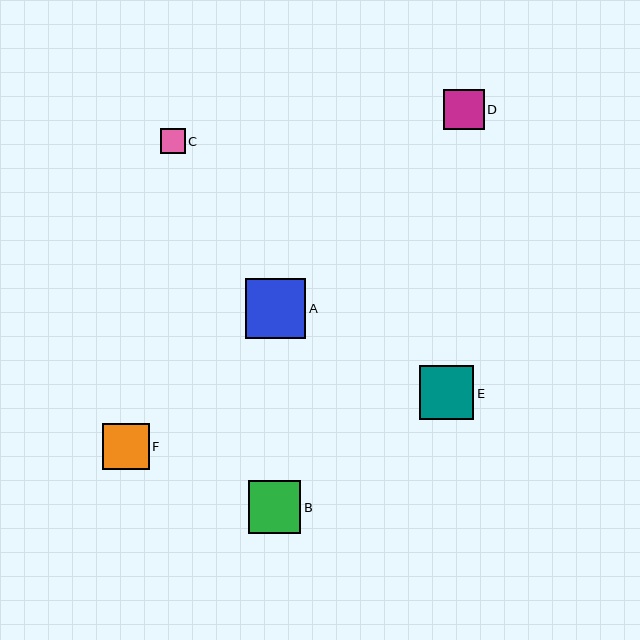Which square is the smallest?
Square C is the smallest with a size of approximately 25 pixels.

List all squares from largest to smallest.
From largest to smallest: A, E, B, F, D, C.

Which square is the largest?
Square A is the largest with a size of approximately 60 pixels.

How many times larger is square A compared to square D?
Square A is approximately 1.5 times the size of square D.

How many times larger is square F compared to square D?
Square F is approximately 1.1 times the size of square D.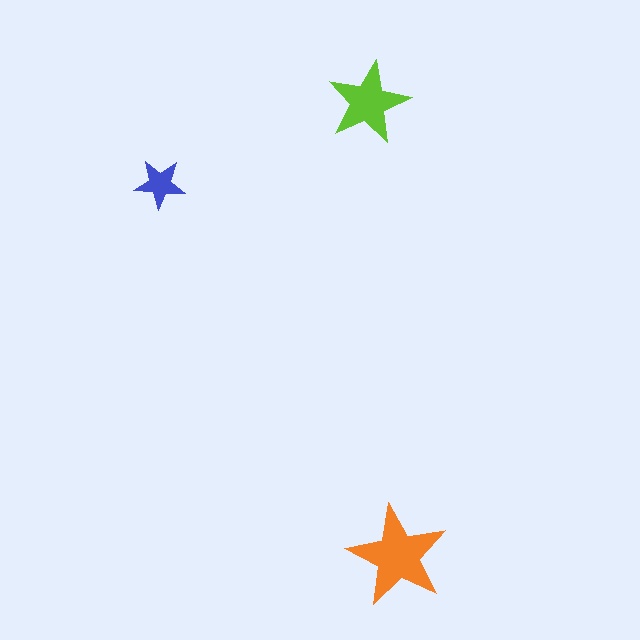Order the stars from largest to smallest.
the orange one, the lime one, the blue one.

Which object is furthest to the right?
The orange star is rightmost.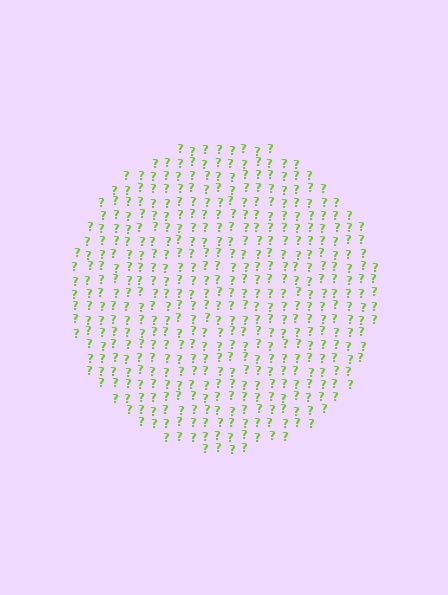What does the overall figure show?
The overall figure shows a circle.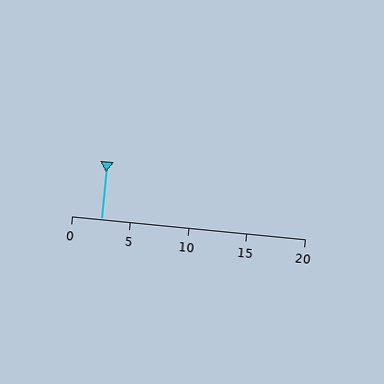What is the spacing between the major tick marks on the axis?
The major ticks are spaced 5 apart.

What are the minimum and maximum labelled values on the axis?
The axis runs from 0 to 20.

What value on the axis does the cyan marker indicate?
The marker indicates approximately 2.5.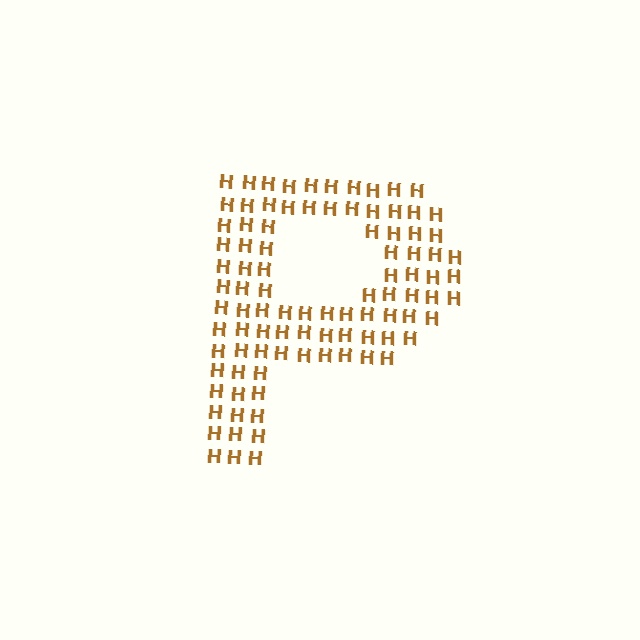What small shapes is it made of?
It is made of small letter H's.